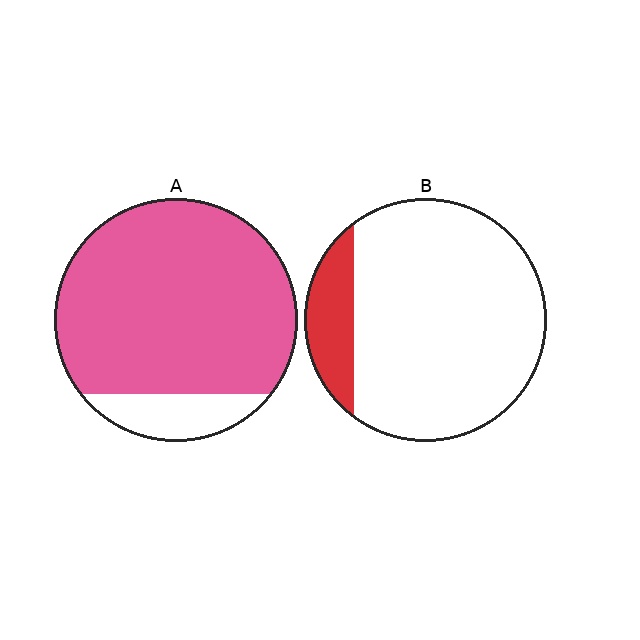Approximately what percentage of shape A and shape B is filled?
A is approximately 85% and B is approximately 15%.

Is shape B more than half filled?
No.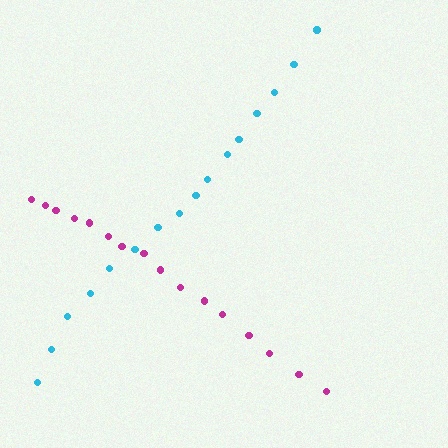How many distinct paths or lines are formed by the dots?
There are 2 distinct paths.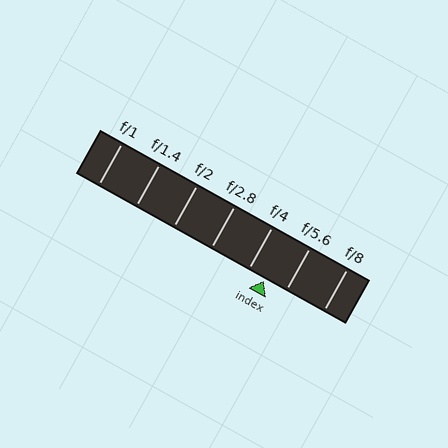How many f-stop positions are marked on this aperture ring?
There are 7 f-stop positions marked.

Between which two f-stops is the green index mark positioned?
The index mark is between f/4 and f/5.6.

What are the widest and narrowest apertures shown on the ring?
The widest aperture shown is f/1 and the narrowest is f/8.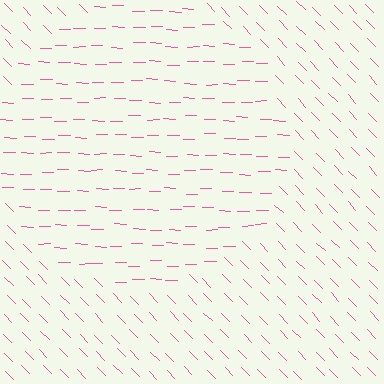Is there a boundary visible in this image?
Yes, there is a texture boundary formed by a change in line orientation.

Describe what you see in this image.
The image is filled with small pink line segments. A circle region in the image has lines oriented differently from the surrounding lines, creating a visible texture boundary.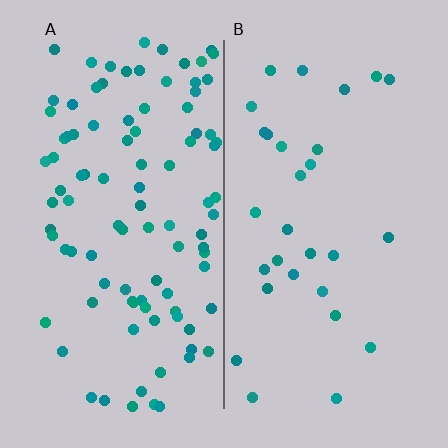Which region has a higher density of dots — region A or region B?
A (the left).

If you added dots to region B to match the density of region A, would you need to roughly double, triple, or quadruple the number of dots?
Approximately triple.